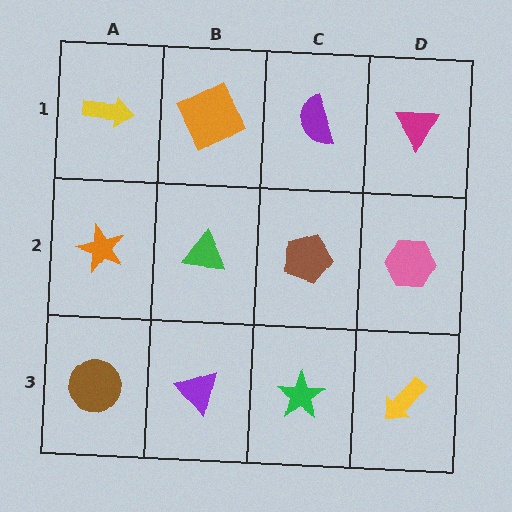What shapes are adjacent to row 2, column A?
A yellow arrow (row 1, column A), a brown circle (row 3, column A), a green triangle (row 2, column B).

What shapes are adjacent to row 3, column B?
A green triangle (row 2, column B), a brown circle (row 3, column A), a green star (row 3, column C).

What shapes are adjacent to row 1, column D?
A pink hexagon (row 2, column D), a purple semicircle (row 1, column C).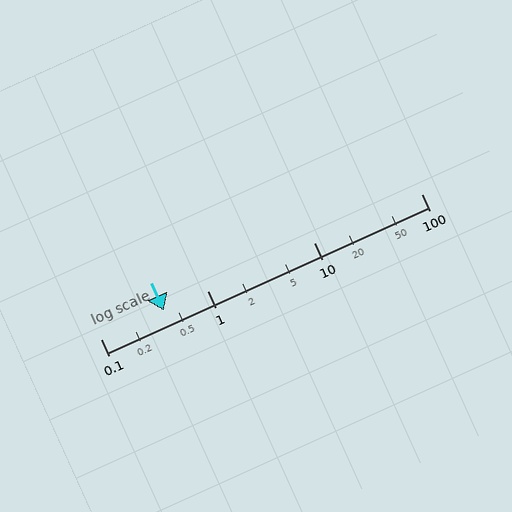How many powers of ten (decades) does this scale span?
The scale spans 3 decades, from 0.1 to 100.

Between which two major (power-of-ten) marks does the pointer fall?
The pointer is between 0.1 and 1.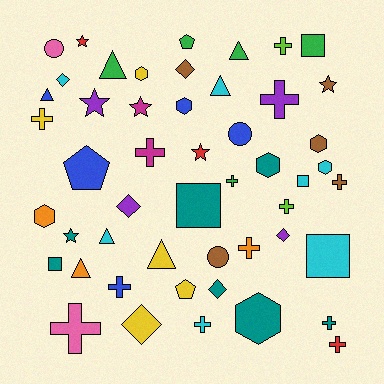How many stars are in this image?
There are 6 stars.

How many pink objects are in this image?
There are 2 pink objects.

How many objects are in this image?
There are 50 objects.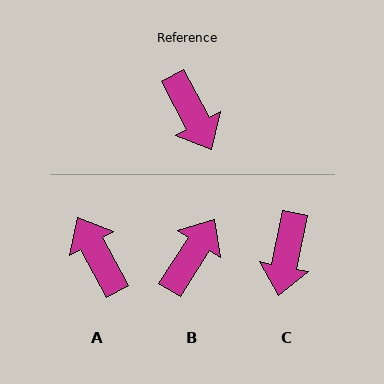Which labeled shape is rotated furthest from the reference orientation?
A, about 179 degrees away.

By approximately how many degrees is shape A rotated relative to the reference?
Approximately 179 degrees clockwise.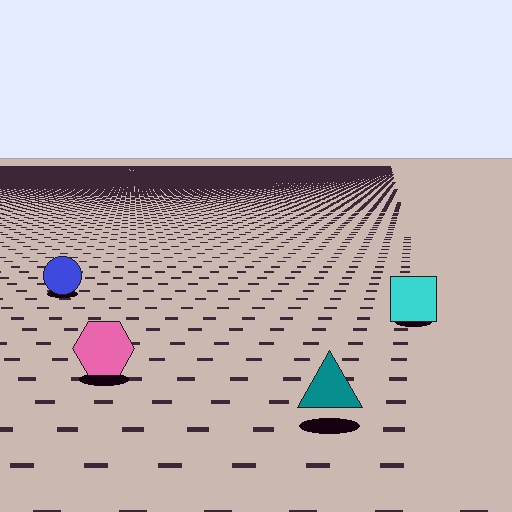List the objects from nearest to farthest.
From nearest to farthest: the teal triangle, the pink hexagon, the cyan square, the blue circle.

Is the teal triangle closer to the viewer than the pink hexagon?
Yes. The teal triangle is closer — you can tell from the texture gradient: the ground texture is coarser near it.